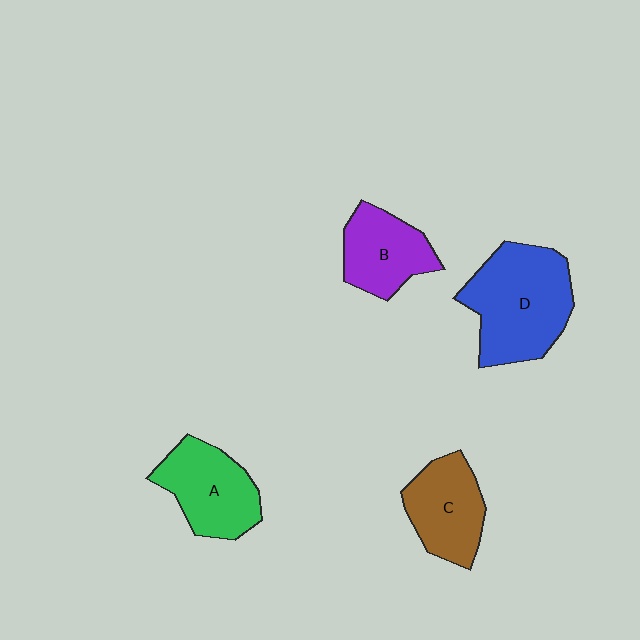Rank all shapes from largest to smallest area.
From largest to smallest: D (blue), A (green), C (brown), B (purple).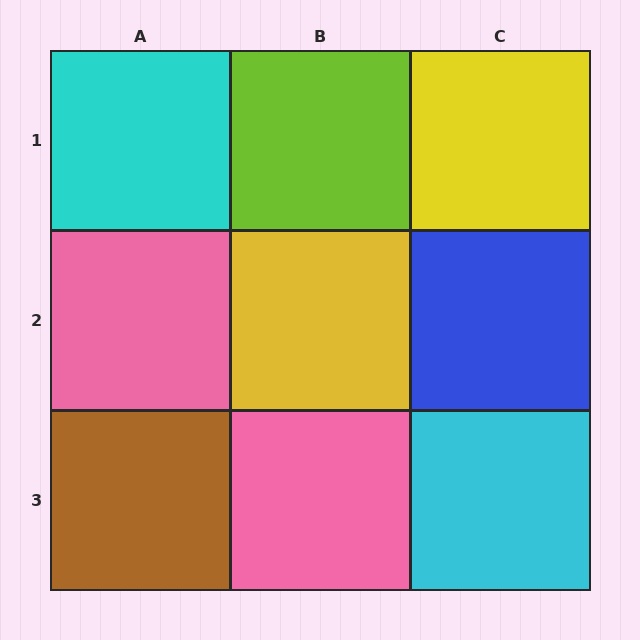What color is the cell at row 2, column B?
Yellow.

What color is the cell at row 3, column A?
Brown.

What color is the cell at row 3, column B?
Pink.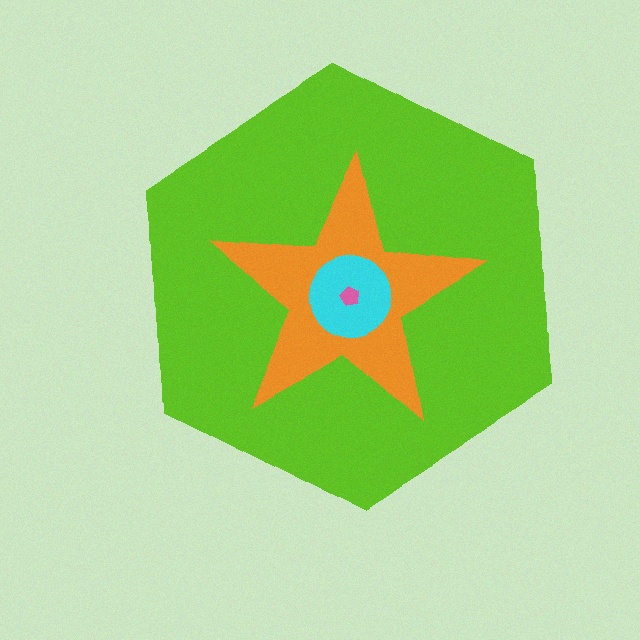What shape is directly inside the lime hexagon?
The orange star.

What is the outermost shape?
The lime hexagon.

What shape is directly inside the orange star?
The cyan circle.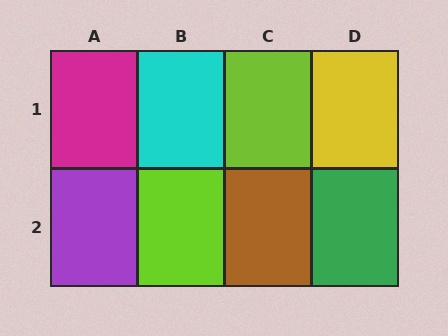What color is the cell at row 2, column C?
Brown.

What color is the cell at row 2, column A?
Purple.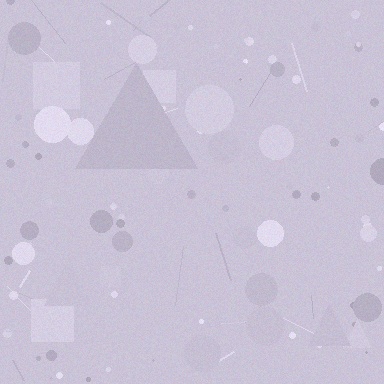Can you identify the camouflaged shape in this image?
The camouflaged shape is a triangle.